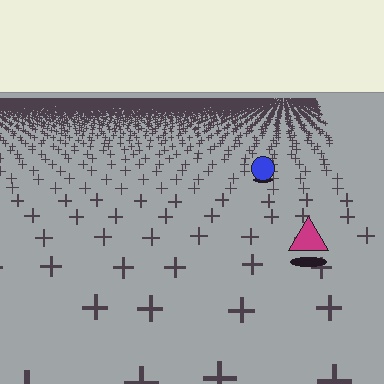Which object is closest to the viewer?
The magenta triangle is closest. The texture marks near it are larger and more spread out.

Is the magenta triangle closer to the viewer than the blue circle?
Yes. The magenta triangle is closer — you can tell from the texture gradient: the ground texture is coarser near it.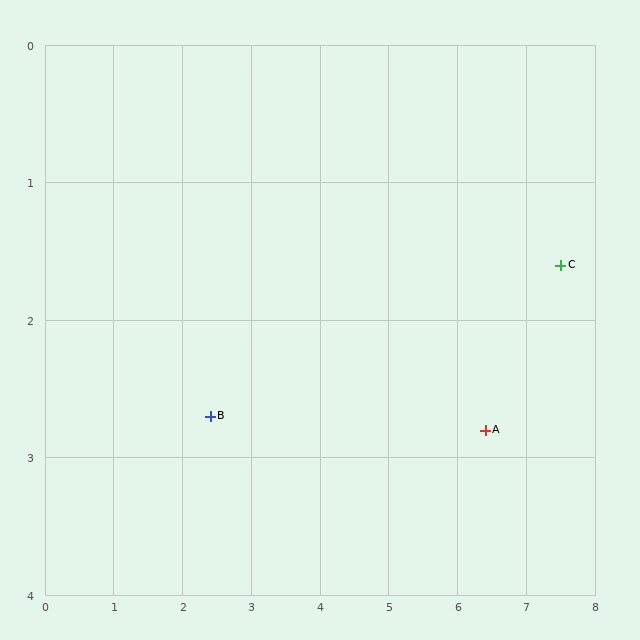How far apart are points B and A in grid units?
Points B and A are about 4.0 grid units apart.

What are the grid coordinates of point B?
Point B is at approximately (2.4, 2.7).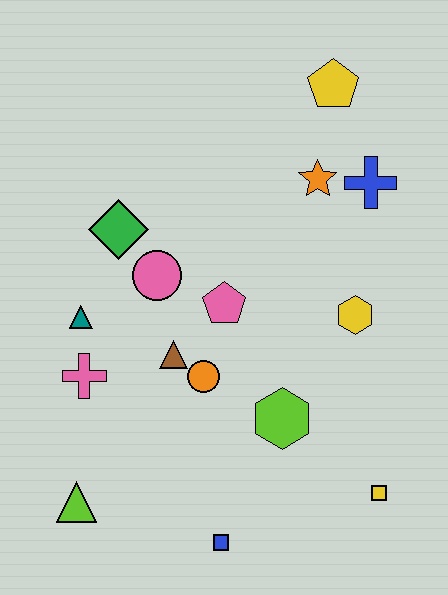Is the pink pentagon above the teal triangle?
Yes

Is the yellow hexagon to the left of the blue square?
No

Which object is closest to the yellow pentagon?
The orange star is closest to the yellow pentagon.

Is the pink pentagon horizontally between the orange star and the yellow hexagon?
No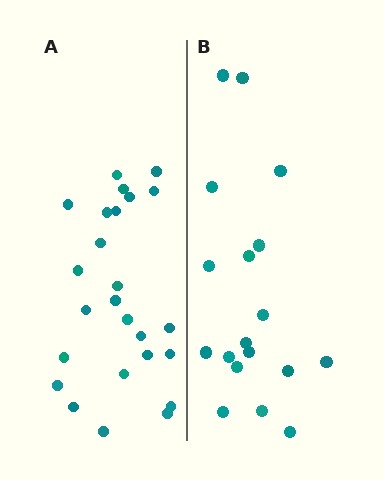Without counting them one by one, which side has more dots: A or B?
Region A (the left region) has more dots.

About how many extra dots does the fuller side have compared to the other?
Region A has roughly 8 or so more dots than region B.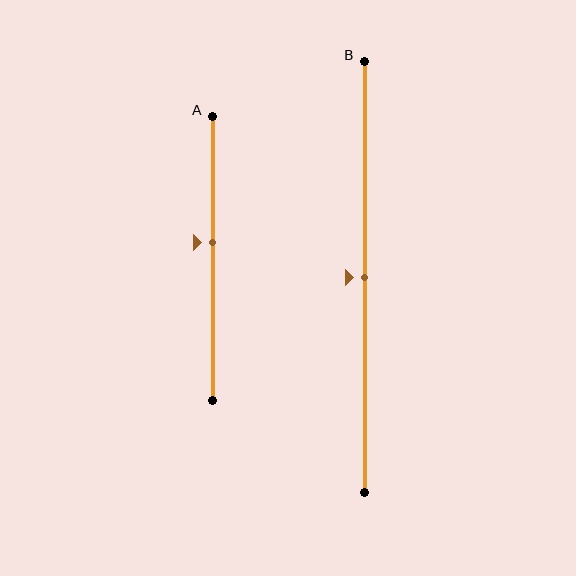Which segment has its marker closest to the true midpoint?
Segment B has its marker closest to the true midpoint.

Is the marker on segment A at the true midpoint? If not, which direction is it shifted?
No, the marker on segment A is shifted upward by about 6% of the segment length.